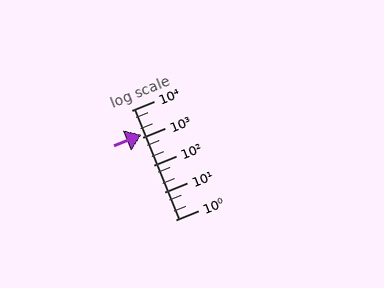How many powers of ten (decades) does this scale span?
The scale spans 4 decades, from 1 to 10000.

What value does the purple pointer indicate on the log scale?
The pointer indicates approximately 1300.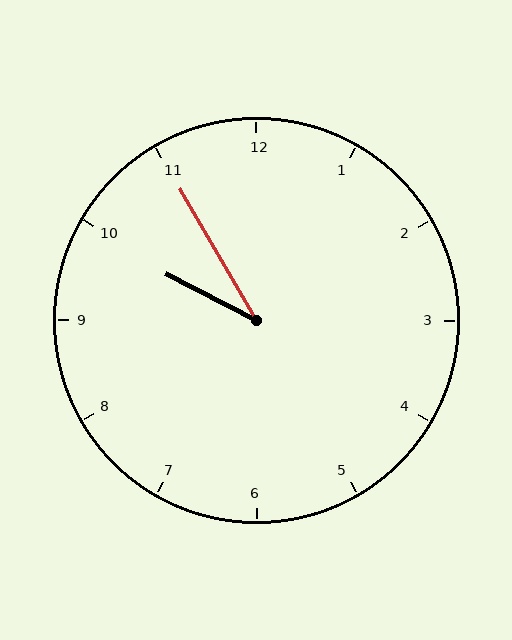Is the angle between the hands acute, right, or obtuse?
It is acute.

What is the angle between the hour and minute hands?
Approximately 32 degrees.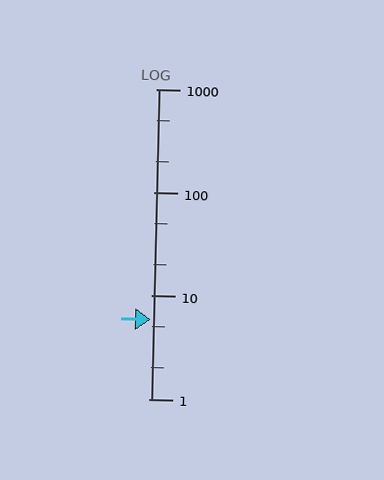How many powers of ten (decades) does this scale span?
The scale spans 3 decades, from 1 to 1000.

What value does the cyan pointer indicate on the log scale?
The pointer indicates approximately 5.9.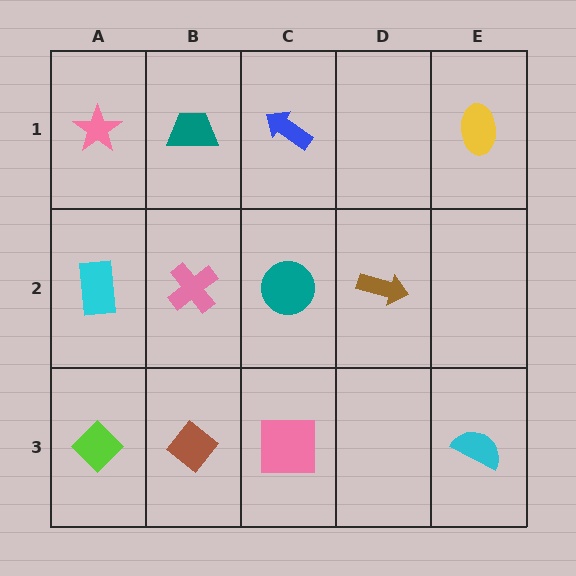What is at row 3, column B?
A brown diamond.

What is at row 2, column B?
A pink cross.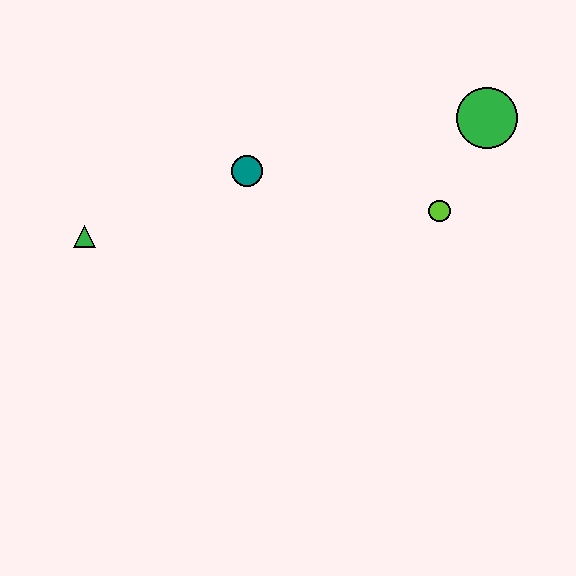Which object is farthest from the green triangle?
The green circle is farthest from the green triangle.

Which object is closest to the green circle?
The lime circle is closest to the green circle.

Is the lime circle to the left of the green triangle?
No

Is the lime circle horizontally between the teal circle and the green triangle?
No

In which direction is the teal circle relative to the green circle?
The teal circle is to the left of the green circle.